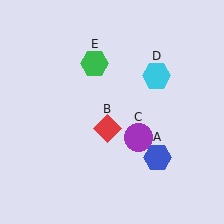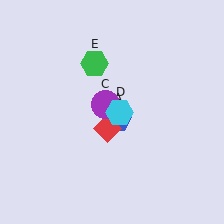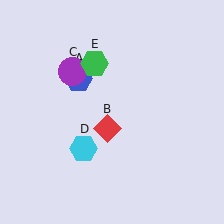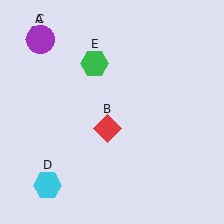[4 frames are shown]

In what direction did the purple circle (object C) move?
The purple circle (object C) moved up and to the left.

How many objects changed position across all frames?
3 objects changed position: blue hexagon (object A), purple circle (object C), cyan hexagon (object D).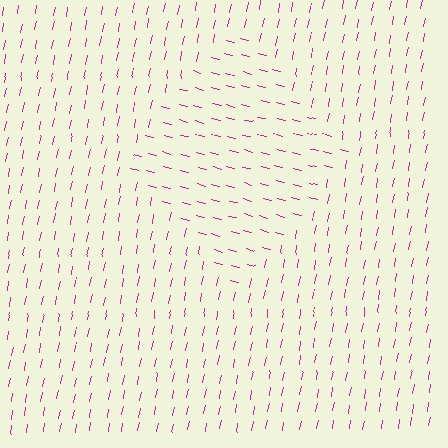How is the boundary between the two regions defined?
The boundary is defined purely by a change in line orientation (approximately 86 degrees difference). All lines are the same color and thickness.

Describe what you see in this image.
The image is filled with small magenta line segments. A diamond region in the image has lines oriented differently from the surrounding lines, creating a visible texture boundary.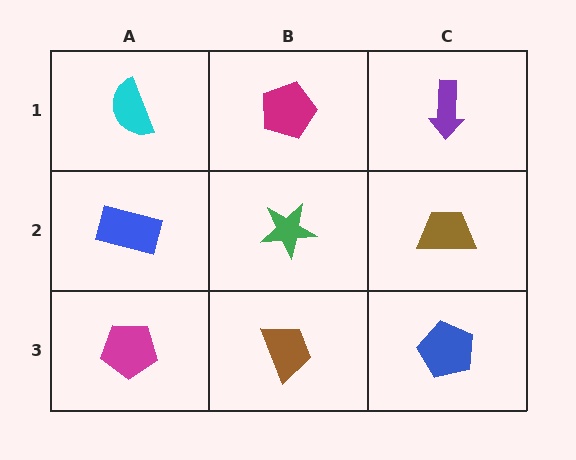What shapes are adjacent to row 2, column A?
A cyan semicircle (row 1, column A), a magenta pentagon (row 3, column A), a green star (row 2, column B).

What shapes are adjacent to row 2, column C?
A purple arrow (row 1, column C), a blue pentagon (row 3, column C), a green star (row 2, column B).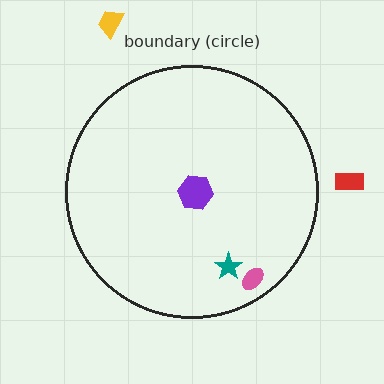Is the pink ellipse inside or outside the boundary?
Inside.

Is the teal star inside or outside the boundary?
Inside.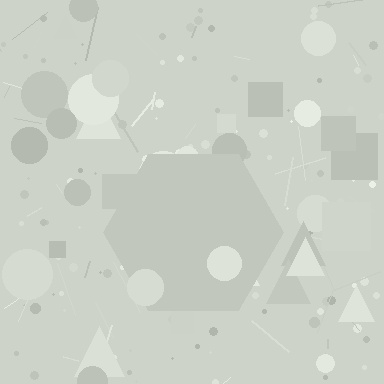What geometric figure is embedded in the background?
A hexagon is embedded in the background.